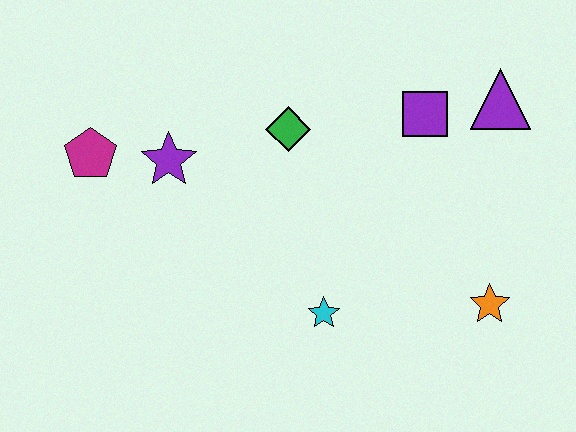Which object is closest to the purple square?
The purple triangle is closest to the purple square.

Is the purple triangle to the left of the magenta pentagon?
No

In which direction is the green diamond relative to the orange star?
The green diamond is to the left of the orange star.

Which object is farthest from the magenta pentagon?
The orange star is farthest from the magenta pentagon.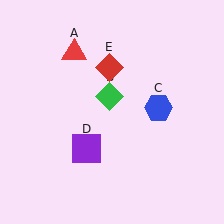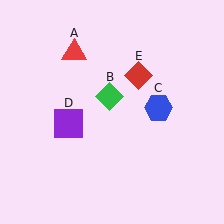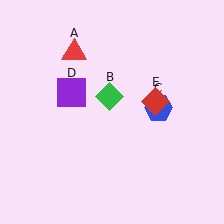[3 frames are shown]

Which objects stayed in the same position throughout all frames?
Red triangle (object A) and green diamond (object B) and blue hexagon (object C) remained stationary.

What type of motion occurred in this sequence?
The purple square (object D), red diamond (object E) rotated clockwise around the center of the scene.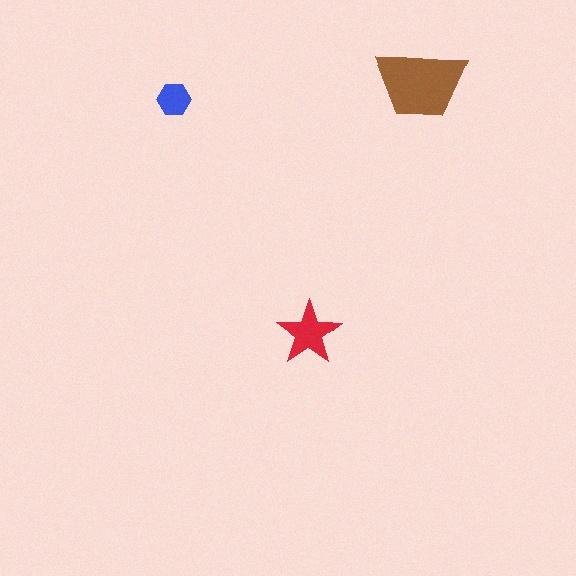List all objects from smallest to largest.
The blue hexagon, the red star, the brown trapezoid.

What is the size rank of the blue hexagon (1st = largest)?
3rd.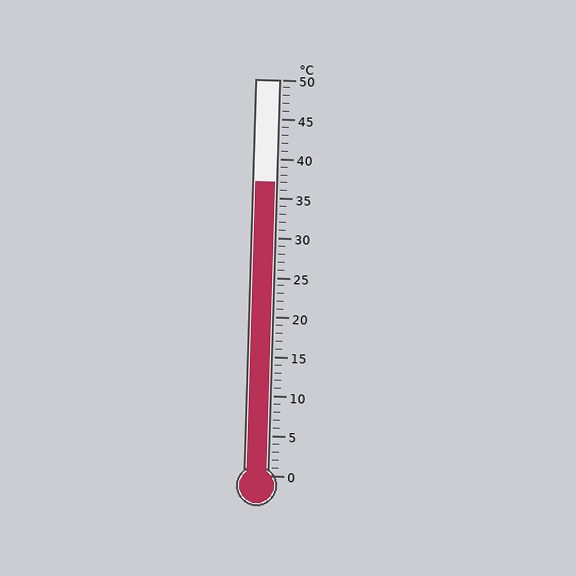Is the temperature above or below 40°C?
The temperature is below 40°C.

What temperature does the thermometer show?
The thermometer shows approximately 37°C.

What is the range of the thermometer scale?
The thermometer scale ranges from 0°C to 50°C.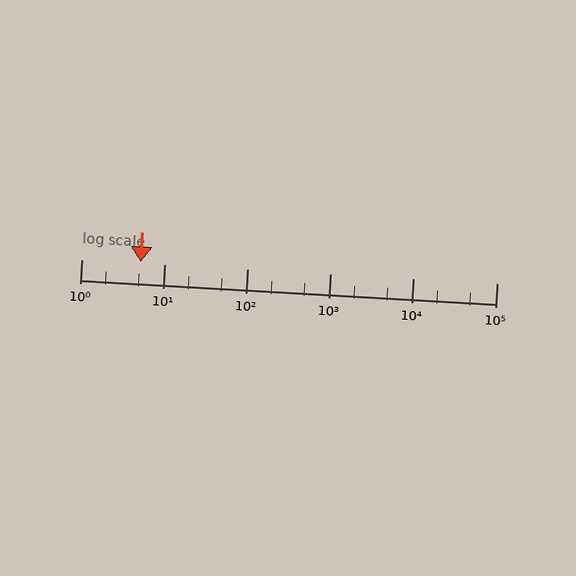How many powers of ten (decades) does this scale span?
The scale spans 5 decades, from 1 to 100000.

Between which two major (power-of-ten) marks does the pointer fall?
The pointer is between 1 and 10.